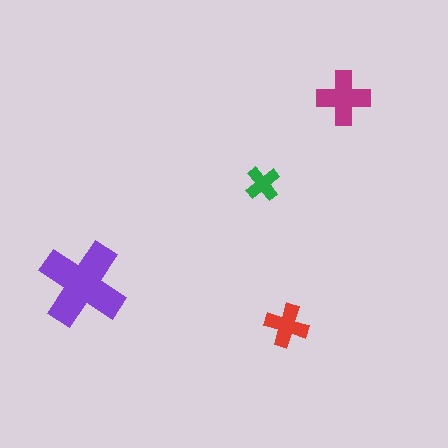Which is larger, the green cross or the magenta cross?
The magenta one.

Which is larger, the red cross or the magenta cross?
The magenta one.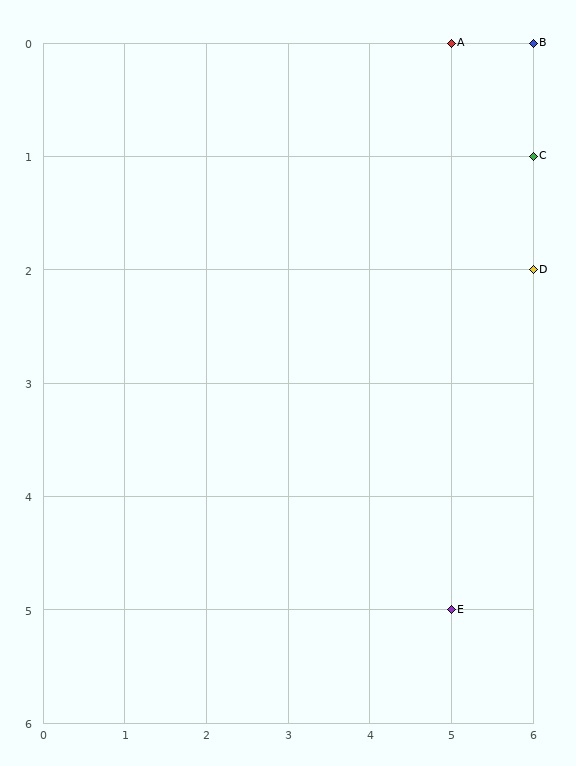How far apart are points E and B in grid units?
Points E and B are 1 column and 5 rows apart (about 5.1 grid units diagonally).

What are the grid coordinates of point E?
Point E is at grid coordinates (5, 5).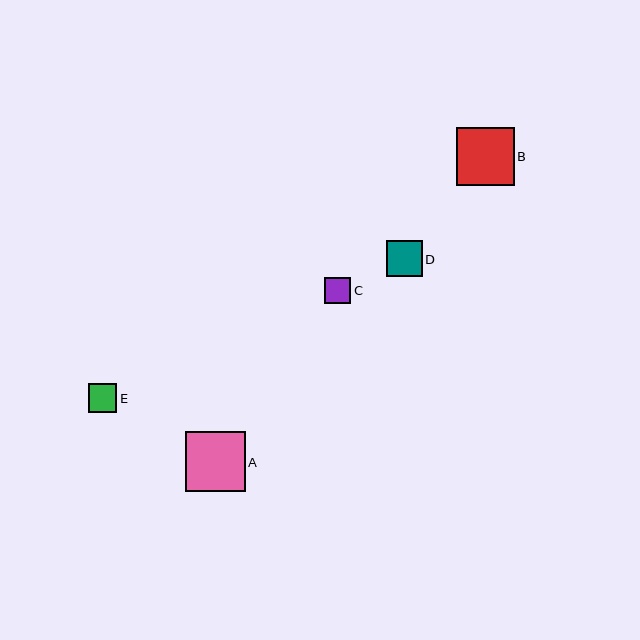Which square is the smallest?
Square C is the smallest with a size of approximately 26 pixels.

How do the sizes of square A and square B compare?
Square A and square B are approximately the same size.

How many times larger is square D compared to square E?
Square D is approximately 1.3 times the size of square E.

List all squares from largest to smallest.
From largest to smallest: A, B, D, E, C.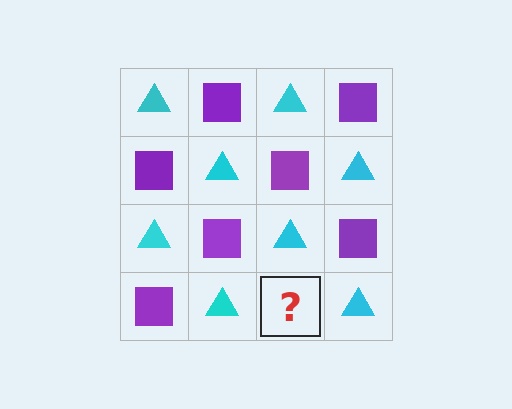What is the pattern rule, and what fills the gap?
The rule is that it alternates cyan triangle and purple square in a checkerboard pattern. The gap should be filled with a purple square.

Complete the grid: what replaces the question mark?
The question mark should be replaced with a purple square.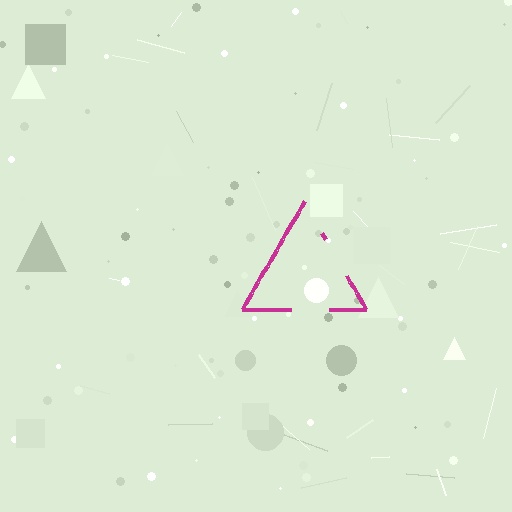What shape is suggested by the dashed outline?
The dashed outline suggests a triangle.